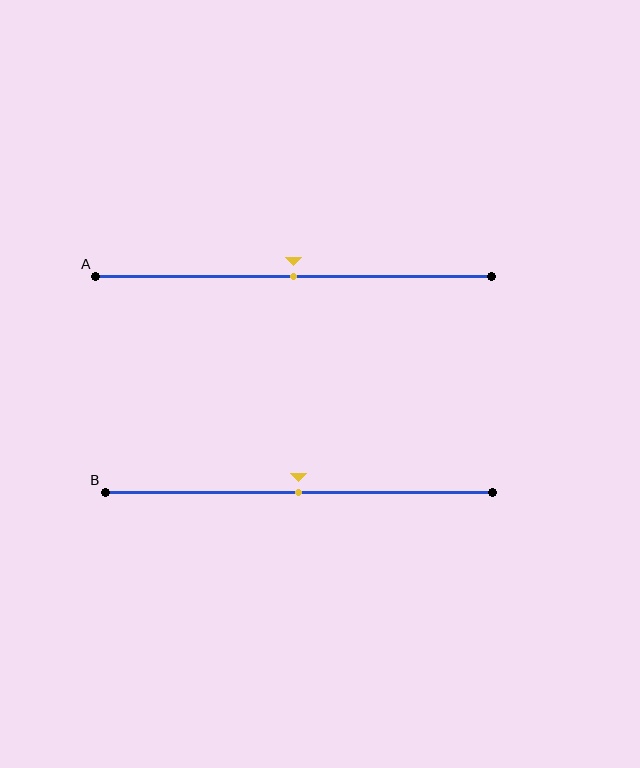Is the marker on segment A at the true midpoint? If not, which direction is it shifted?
Yes, the marker on segment A is at the true midpoint.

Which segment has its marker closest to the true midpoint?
Segment A has its marker closest to the true midpoint.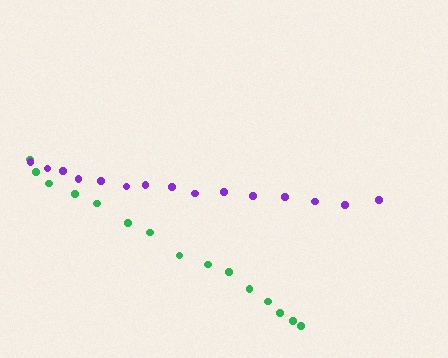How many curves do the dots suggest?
There are 2 distinct paths.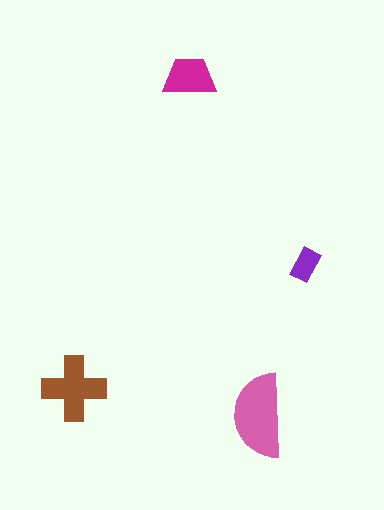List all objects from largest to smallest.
The pink semicircle, the brown cross, the magenta trapezoid, the purple rectangle.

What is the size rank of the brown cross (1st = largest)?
2nd.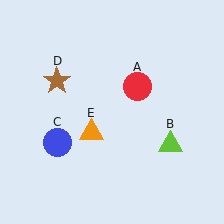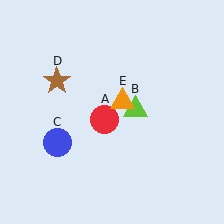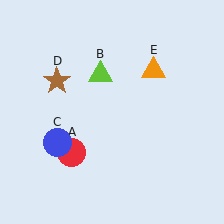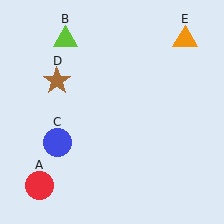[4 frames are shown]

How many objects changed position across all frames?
3 objects changed position: red circle (object A), lime triangle (object B), orange triangle (object E).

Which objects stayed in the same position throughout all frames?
Blue circle (object C) and brown star (object D) remained stationary.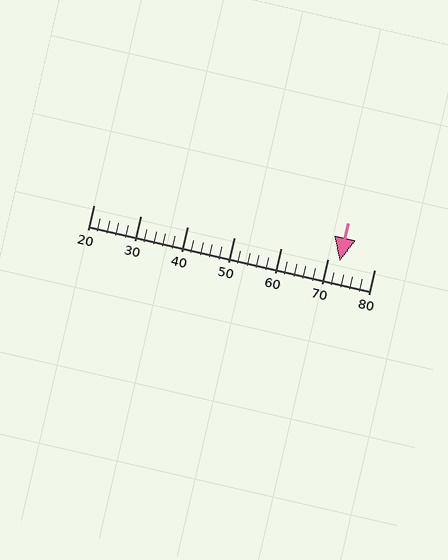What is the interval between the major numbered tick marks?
The major tick marks are spaced 10 units apart.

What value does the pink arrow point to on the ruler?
The pink arrow points to approximately 72.